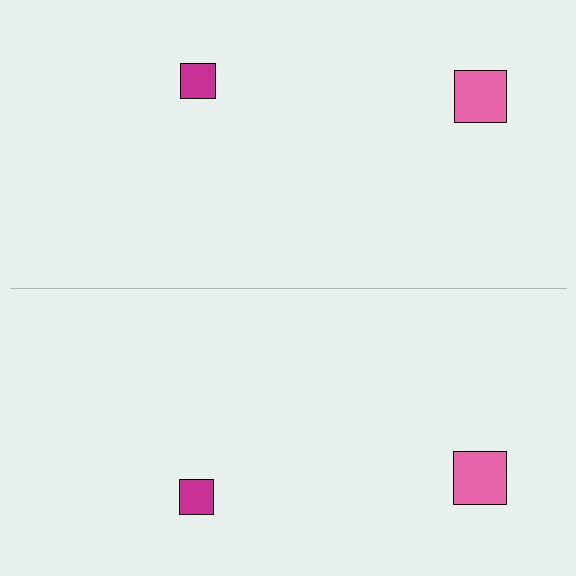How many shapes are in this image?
There are 4 shapes in this image.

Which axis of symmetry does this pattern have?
The pattern has a horizontal axis of symmetry running through the center of the image.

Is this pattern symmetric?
Yes, this pattern has bilateral (reflection) symmetry.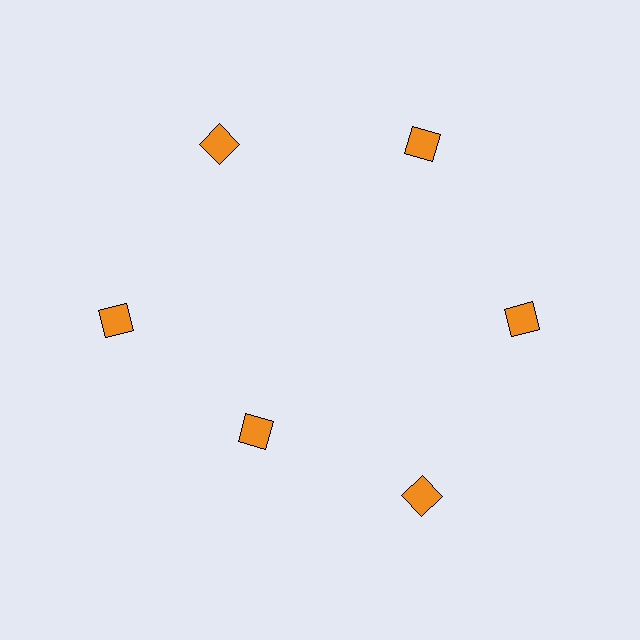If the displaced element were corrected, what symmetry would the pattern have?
It would have 6-fold rotational symmetry — the pattern would map onto itself every 60 degrees.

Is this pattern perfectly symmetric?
No. The 6 orange squares are arranged in a ring, but one element near the 7 o'clock position is pulled inward toward the center, breaking the 6-fold rotational symmetry.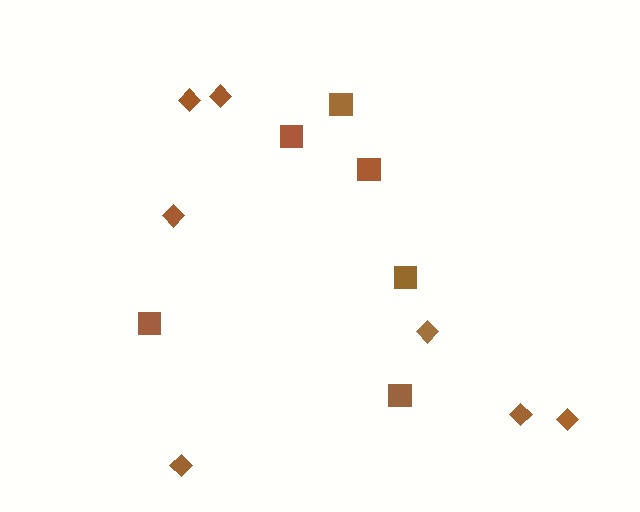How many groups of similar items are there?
There are 2 groups: one group of squares (6) and one group of diamonds (7).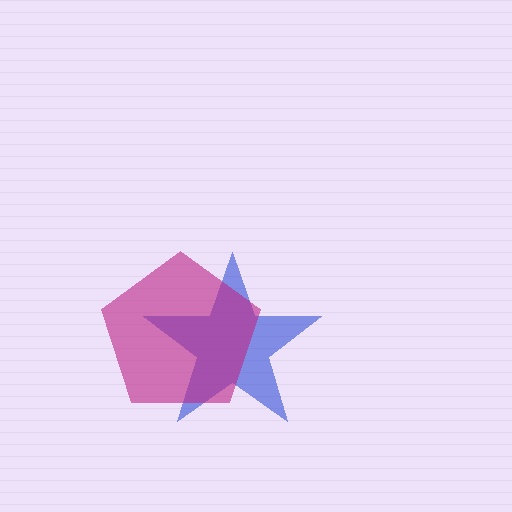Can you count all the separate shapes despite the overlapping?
Yes, there are 2 separate shapes.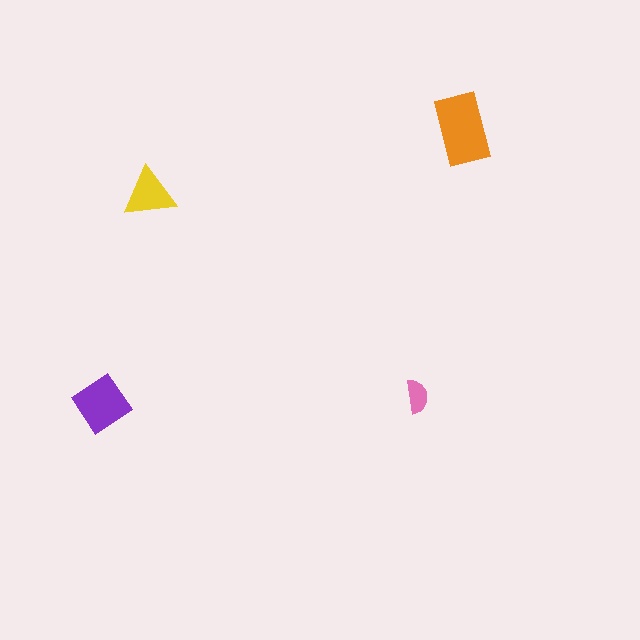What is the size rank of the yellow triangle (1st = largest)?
3rd.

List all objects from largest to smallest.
The orange rectangle, the purple diamond, the yellow triangle, the pink semicircle.